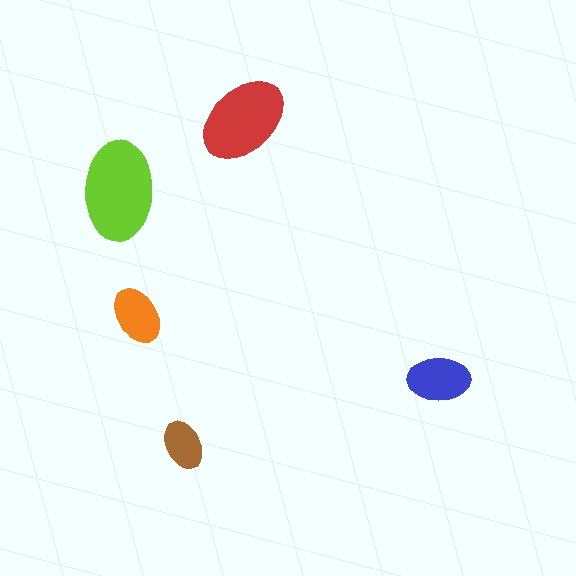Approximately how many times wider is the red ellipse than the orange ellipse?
About 1.5 times wider.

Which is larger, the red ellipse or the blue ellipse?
The red one.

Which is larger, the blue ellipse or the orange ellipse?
The blue one.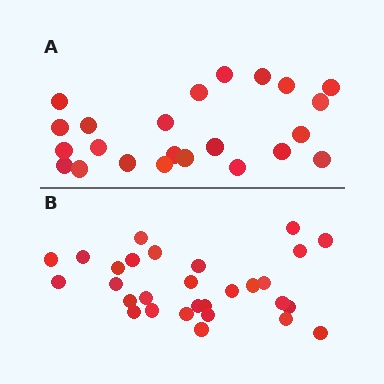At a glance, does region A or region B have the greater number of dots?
Region B (the bottom region) has more dots.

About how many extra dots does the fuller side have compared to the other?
Region B has about 6 more dots than region A.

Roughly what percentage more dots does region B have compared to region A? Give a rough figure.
About 25% more.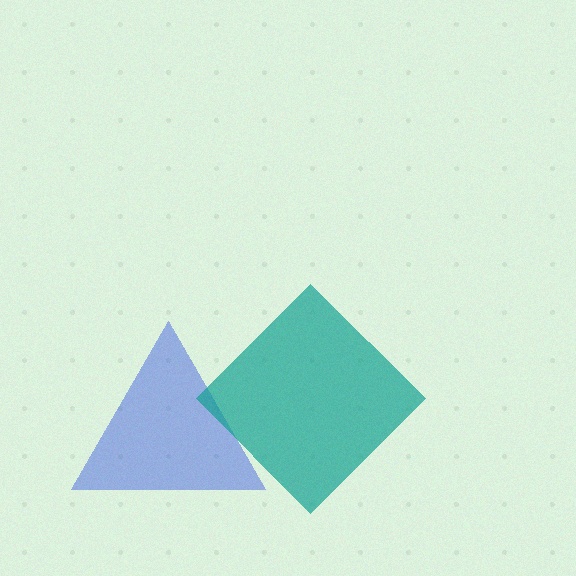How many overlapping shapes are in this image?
There are 2 overlapping shapes in the image.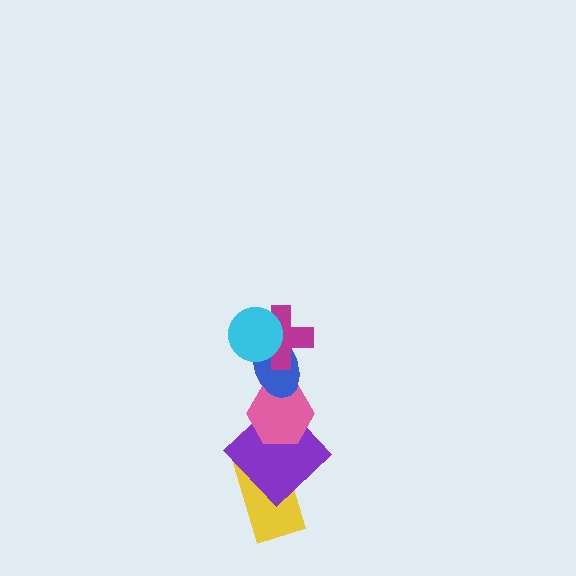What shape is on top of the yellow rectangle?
The purple diamond is on top of the yellow rectangle.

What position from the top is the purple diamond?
The purple diamond is 5th from the top.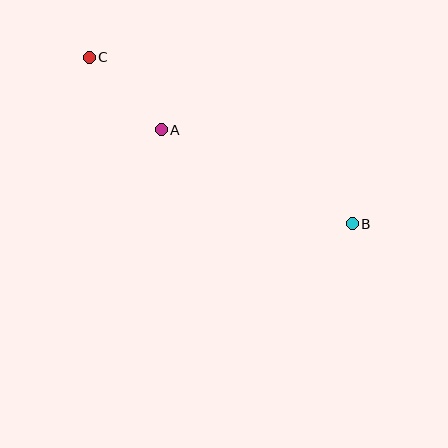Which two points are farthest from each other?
Points B and C are farthest from each other.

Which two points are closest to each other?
Points A and C are closest to each other.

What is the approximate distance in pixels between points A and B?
The distance between A and B is approximately 212 pixels.